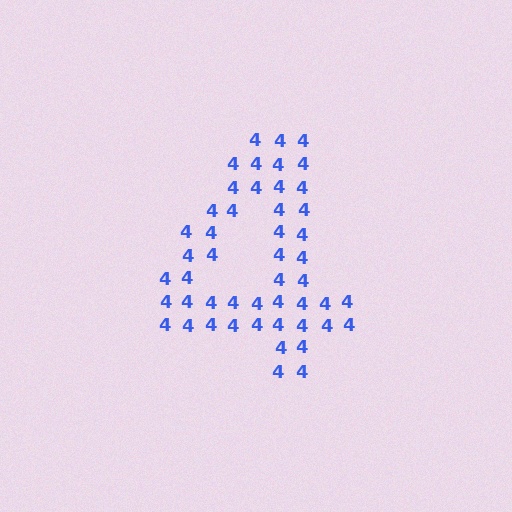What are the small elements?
The small elements are digit 4's.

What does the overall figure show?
The overall figure shows the digit 4.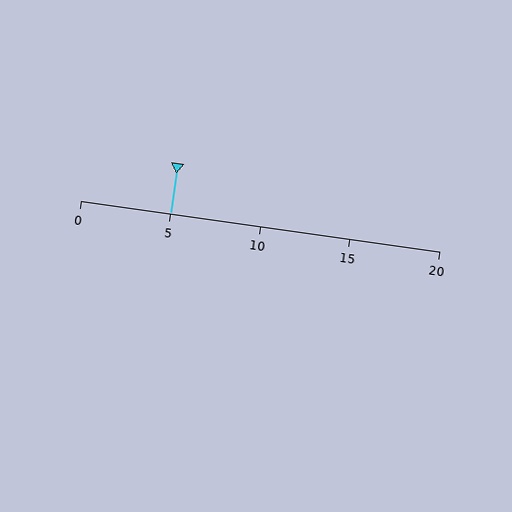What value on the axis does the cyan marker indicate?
The marker indicates approximately 5.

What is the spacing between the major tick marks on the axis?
The major ticks are spaced 5 apart.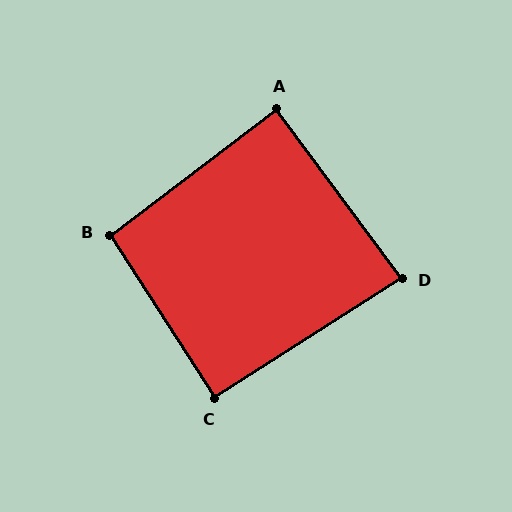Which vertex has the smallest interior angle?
D, at approximately 86 degrees.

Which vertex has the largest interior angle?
B, at approximately 94 degrees.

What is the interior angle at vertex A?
Approximately 90 degrees (approximately right).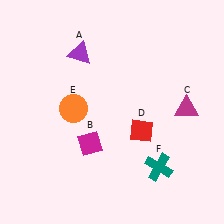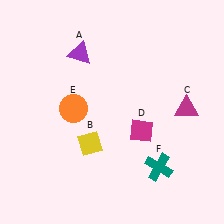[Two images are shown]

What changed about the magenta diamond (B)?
In Image 1, B is magenta. In Image 2, it changed to yellow.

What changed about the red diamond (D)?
In Image 1, D is red. In Image 2, it changed to magenta.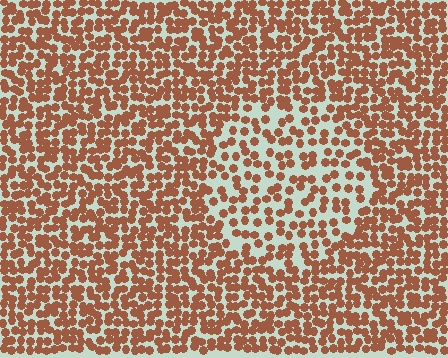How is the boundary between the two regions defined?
The boundary is defined by a change in element density (approximately 1.8x ratio). All elements are the same color, size, and shape.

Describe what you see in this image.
The image contains small brown elements arranged at two different densities. A circle-shaped region is visible where the elements are less densely packed than the surrounding area.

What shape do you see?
I see a circle.